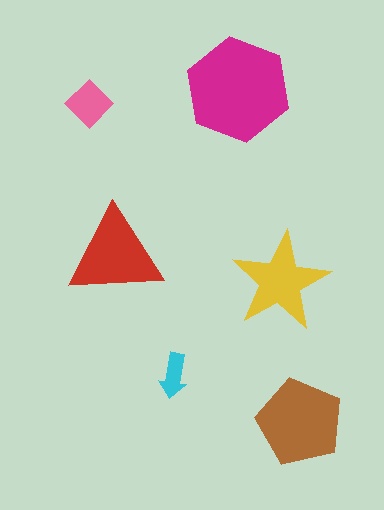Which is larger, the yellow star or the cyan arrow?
The yellow star.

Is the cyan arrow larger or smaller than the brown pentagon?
Smaller.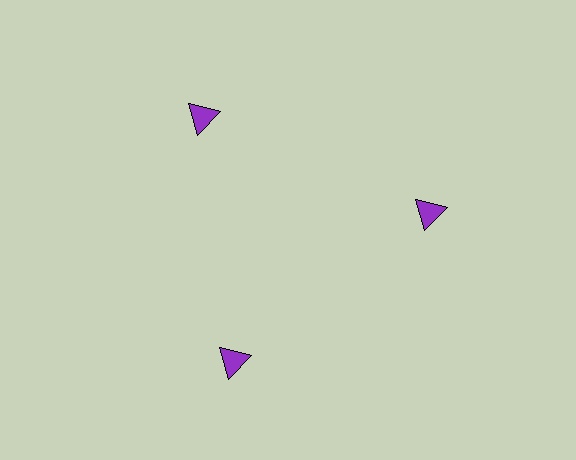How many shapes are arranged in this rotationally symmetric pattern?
There are 3 shapes, arranged in 3 groups of 1.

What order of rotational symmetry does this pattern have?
This pattern has 3-fold rotational symmetry.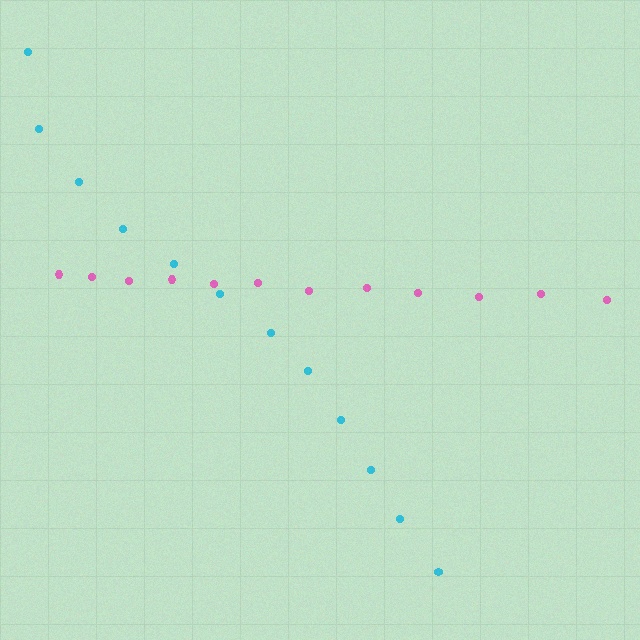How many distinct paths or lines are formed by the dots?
There are 2 distinct paths.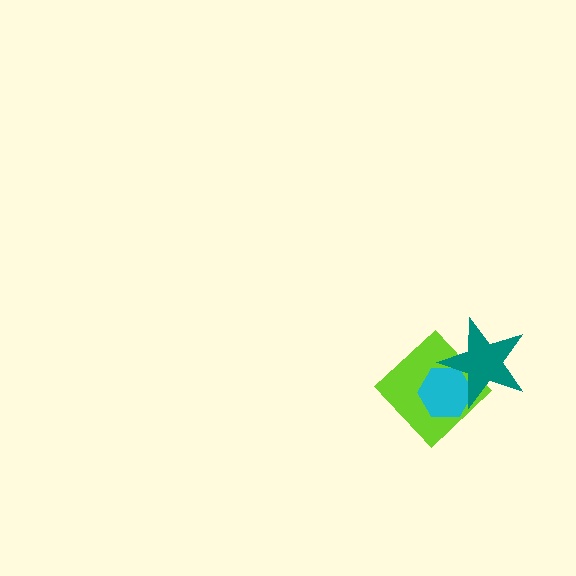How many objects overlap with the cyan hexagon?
2 objects overlap with the cyan hexagon.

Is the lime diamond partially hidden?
Yes, it is partially covered by another shape.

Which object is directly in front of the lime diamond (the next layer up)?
The cyan hexagon is directly in front of the lime diamond.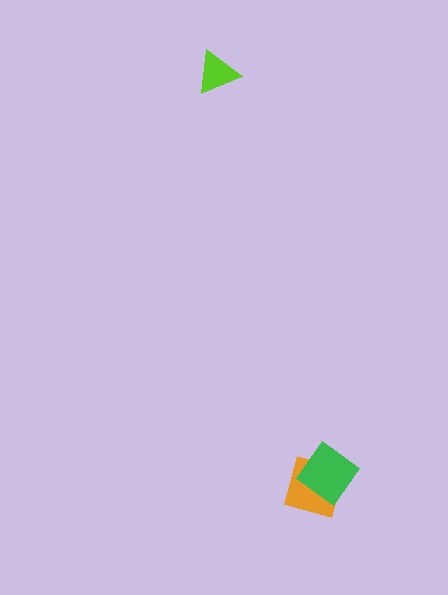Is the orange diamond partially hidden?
Yes, it is partially covered by another shape.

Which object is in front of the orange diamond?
The green diamond is in front of the orange diamond.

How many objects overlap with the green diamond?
1 object overlaps with the green diamond.